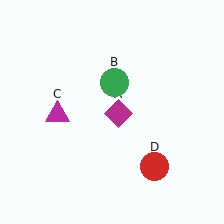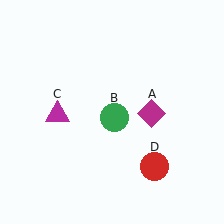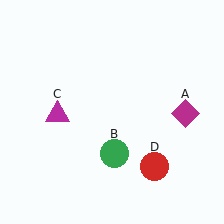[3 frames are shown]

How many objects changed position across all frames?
2 objects changed position: magenta diamond (object A), green circle (object B).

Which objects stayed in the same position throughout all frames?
Magenta triangle (object C) and red circle (object D) remained stationary.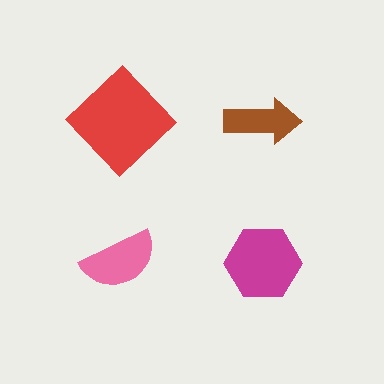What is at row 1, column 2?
A brown arrow.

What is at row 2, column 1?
A pink semicircle.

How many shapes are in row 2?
2 shapes.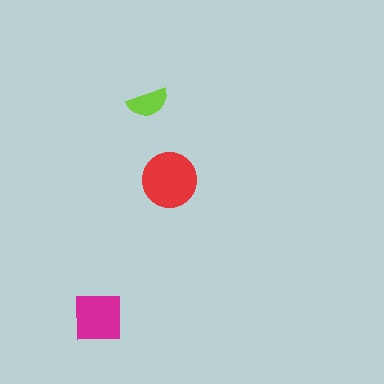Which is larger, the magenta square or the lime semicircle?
The magenta square.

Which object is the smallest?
The lime semicircle.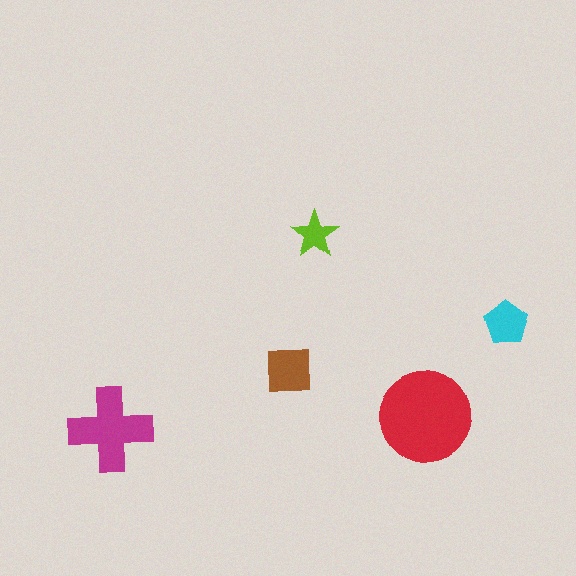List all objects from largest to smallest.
The red circle, the magenta cross, the brown square, the cyan pentagon, the lime star.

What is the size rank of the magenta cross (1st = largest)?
2nd.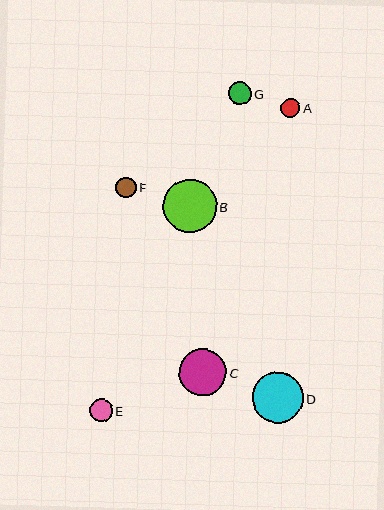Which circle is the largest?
Circle B is the largest with a size of approximately 54 pixels.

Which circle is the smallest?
Circle A is the smallest with a size of approximately 19 pixels.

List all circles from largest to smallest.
From largest to smallest: B, D, C, E, G, F, A.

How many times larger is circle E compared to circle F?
Circle E is approximately 1.1 times the size of circle F.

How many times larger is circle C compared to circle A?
Circle C is approximately 2.4 times the size of circle A.